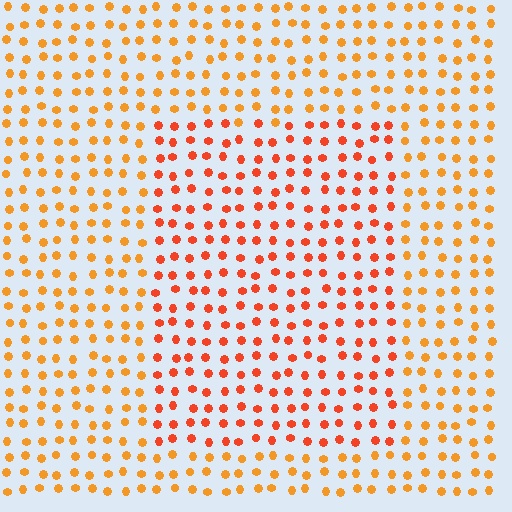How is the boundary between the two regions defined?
The boundary is defined purely by a slight shift in hue (about 25 degrees). Spacing, size, and orientation are identical on both sides.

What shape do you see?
I see a rectangle.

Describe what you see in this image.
The image is filled with small orange elements in a uniform arrangement. A rectangle-shaped region is visible where the elements are tinted to a slightly different hue, forming a subtle color boundary.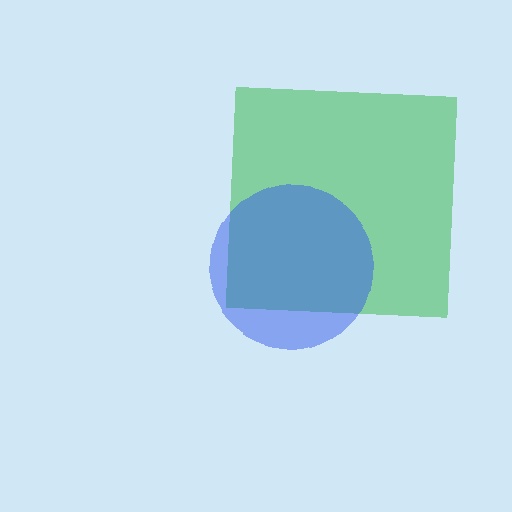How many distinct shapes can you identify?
There are 2 distinct shapes: a green square, a blue circle.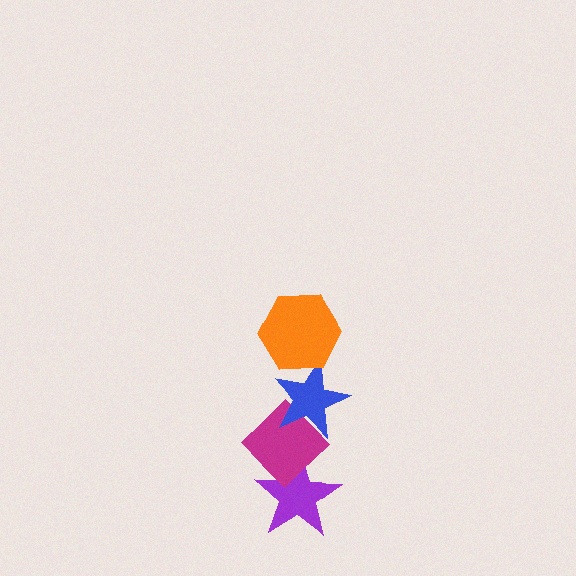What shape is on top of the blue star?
The orange hexagon is on top of the blue star.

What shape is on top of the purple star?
The magenta diamond is on top of the purple star.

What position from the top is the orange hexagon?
The orange hexagon is 1st from the top.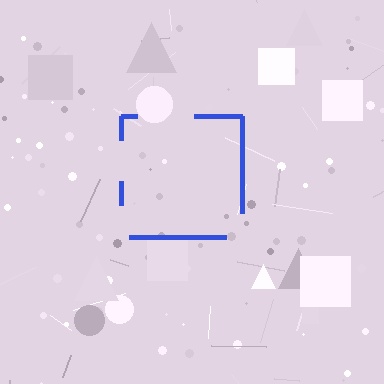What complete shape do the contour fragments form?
The contour fragments form a square.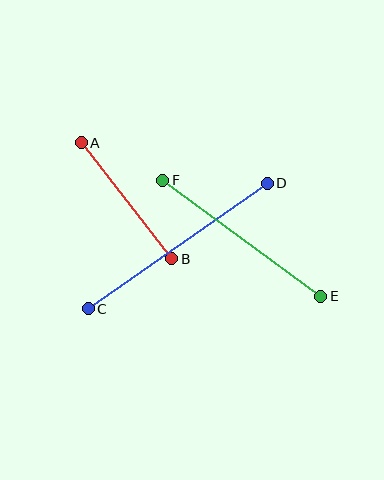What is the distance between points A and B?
The distance is approximately 147 pixels.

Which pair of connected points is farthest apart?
Points C and D are farthest apart.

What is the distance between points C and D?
The distance is approximately 219 pixels.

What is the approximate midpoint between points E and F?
The midpoint is at approximately (242, 238) pixels.